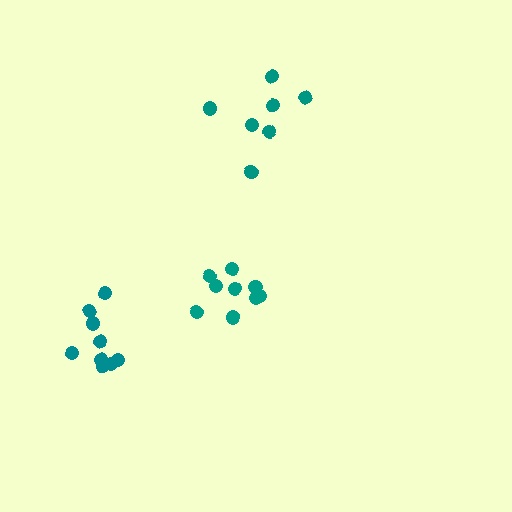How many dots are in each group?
Group 1: 9 dots, Group 2: 9 dots, Group 3: 7 dots (25 total).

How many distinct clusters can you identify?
There are 3 distinct clusters.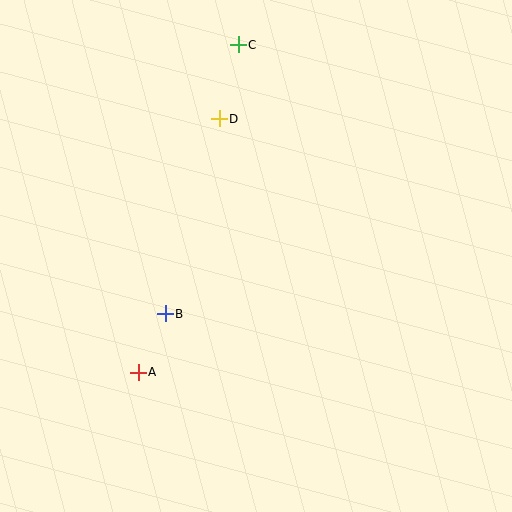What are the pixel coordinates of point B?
Point B is at (165, 314).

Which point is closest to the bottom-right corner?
Point A is closest to the bottom-right corner.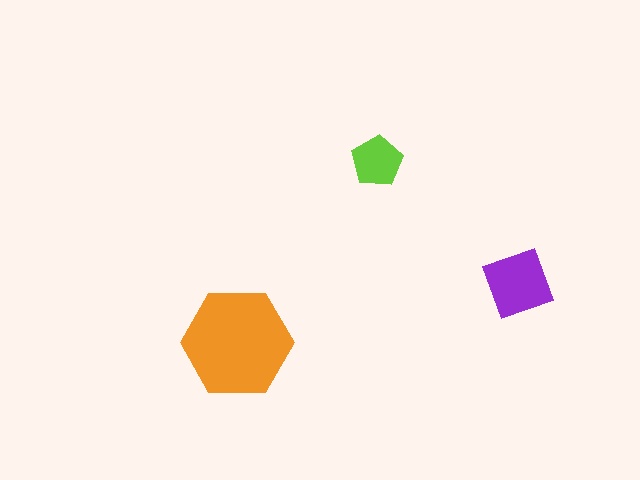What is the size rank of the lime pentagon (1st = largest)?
3rd.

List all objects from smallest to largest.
The lime pentagon, the purple diamond, the orange hexagon.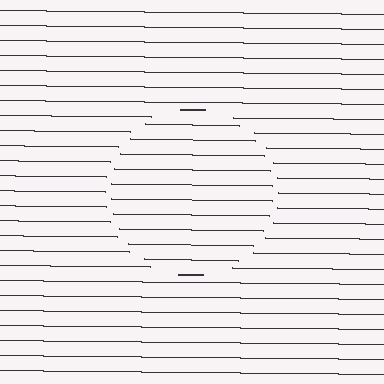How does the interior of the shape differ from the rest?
The interior of the shape contains the same grating, shifted by half a period — the contour is defined by the phase discontinuity where line-ends from the inner and outer gratings abut.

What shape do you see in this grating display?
An illusory circle. The interior of the shape contains the same grating, shifted by half a period — the contour is defined by the phase discontinuity where line-ends from the inner and outer gratings abut.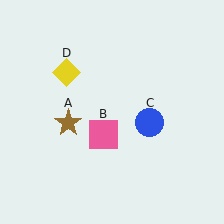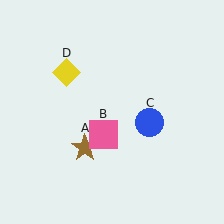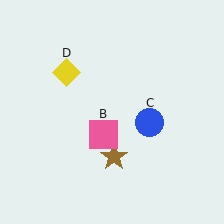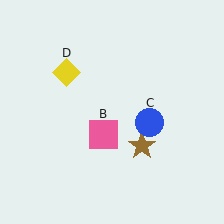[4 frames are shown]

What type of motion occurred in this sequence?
The brown star (object A) rotated counterclockwise around the center of the scene.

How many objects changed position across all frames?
1 object changed position: brown star (object A).